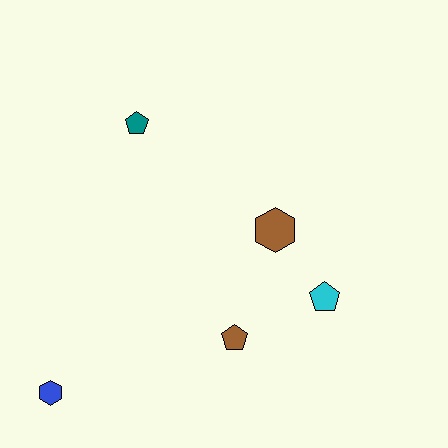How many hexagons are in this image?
There are 2 hexagons.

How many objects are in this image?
There are 5 objects.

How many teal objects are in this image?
There is 1 teal object.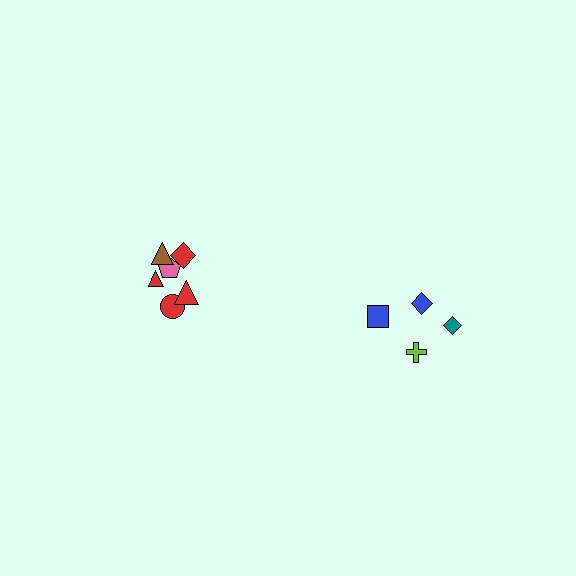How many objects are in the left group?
There are 6 objects.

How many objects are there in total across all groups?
There are 10 objects.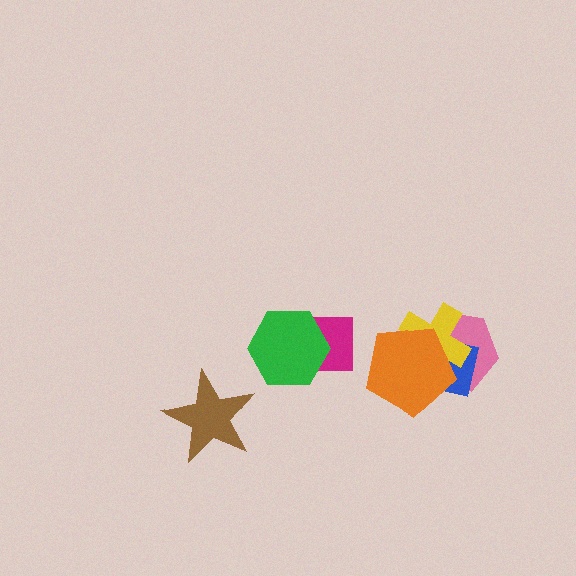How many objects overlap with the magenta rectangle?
1 object overlaps with the magenta rectangle.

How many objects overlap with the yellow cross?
3 objects overlap with the yellow cross.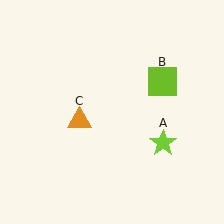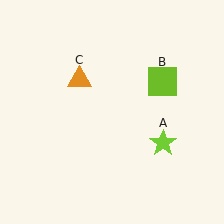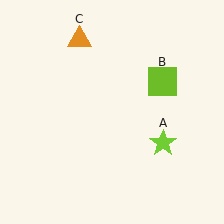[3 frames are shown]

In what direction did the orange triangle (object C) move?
The orange triangle (object C) moved up.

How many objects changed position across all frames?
1 object changed position: orange triangle (object C).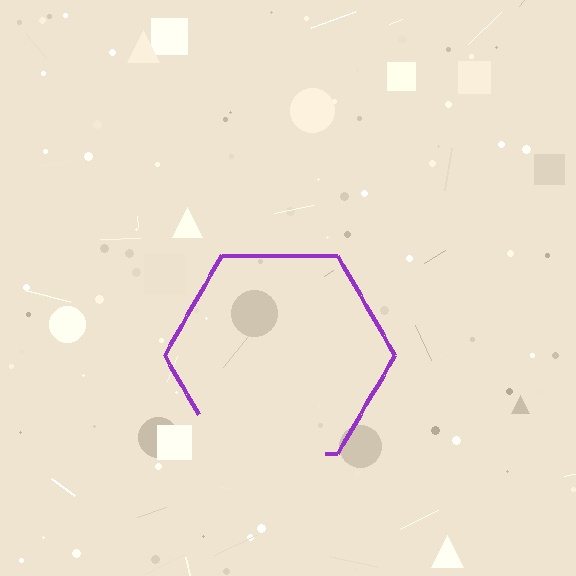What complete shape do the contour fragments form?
The contour fragments form a hexagon.